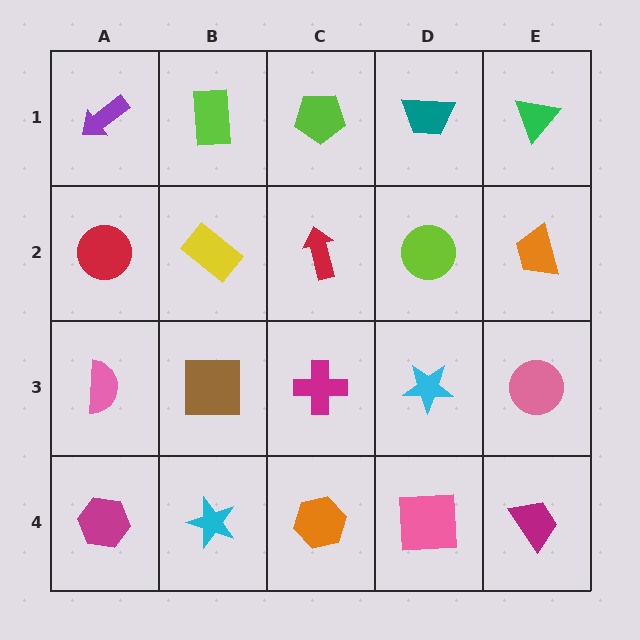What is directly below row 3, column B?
A cyan star.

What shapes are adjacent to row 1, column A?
A red circle (row 2, column A), a lime rectangle (row 1, column B).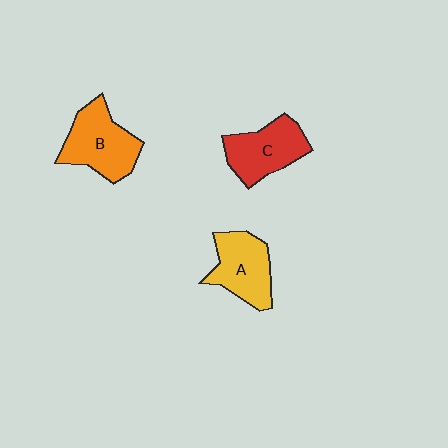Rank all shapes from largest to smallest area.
From largest to smallest: B (orange), C (red), A (yellow).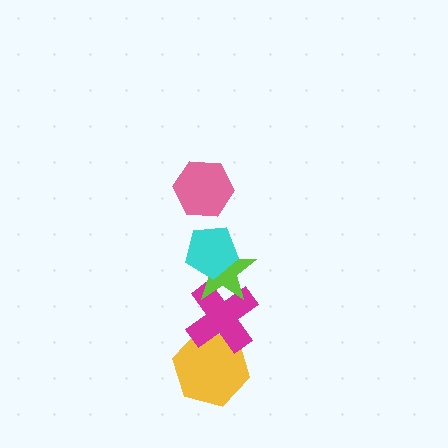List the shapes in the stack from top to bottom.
From top to bottom: the pink hexagon, the cyan pentagon, the lime star, the magenta cross, the yellow hexagon.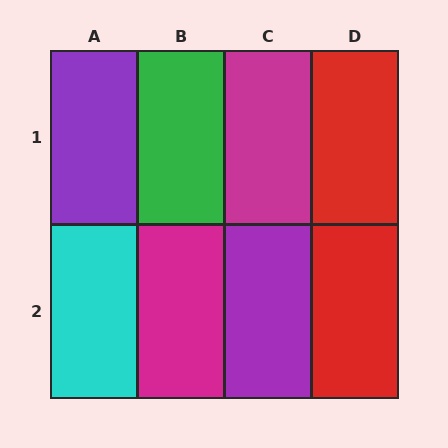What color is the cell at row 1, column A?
Purple.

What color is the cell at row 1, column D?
Red.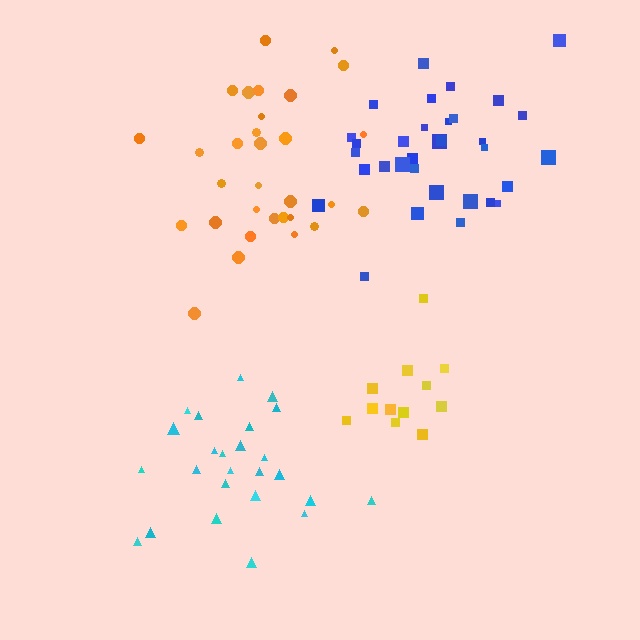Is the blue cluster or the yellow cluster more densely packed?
Yellow.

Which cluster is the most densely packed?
Yellow.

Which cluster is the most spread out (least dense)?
Orange.